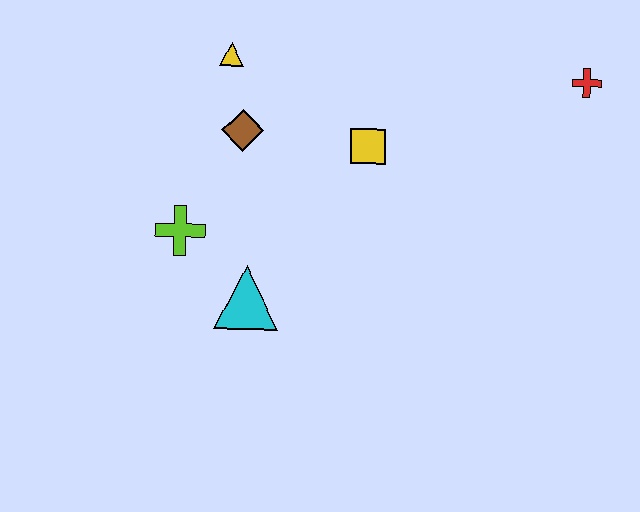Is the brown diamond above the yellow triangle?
No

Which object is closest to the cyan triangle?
The lime cross is closest to the cyan triangle.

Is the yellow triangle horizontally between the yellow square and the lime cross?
Yes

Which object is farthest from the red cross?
The lime cross is farthest from the red cross.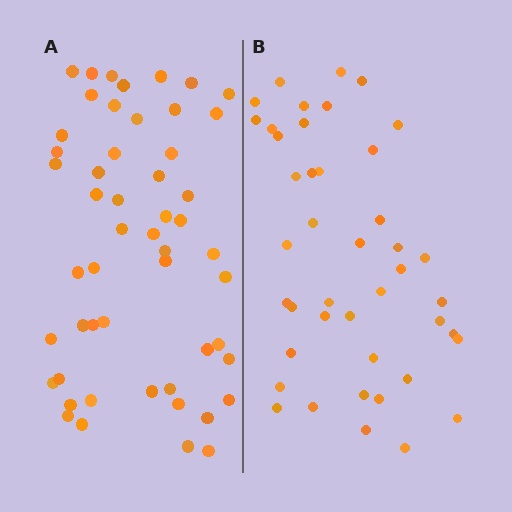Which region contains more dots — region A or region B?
Region A (the left region) has more dots.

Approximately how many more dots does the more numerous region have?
Region A has roughly 8 or so more dots than region B.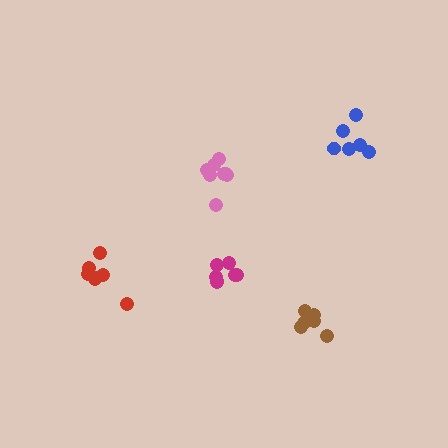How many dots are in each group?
Group 1: 7 dots, Group 2: 8 dots, Group 3: 7 dots, Group 4: 6 dots, Group 5: 6 dots (34 total).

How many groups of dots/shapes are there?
There are 5 groups.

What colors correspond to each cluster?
The clusters are colored: red, pink, magenta, blue, brown.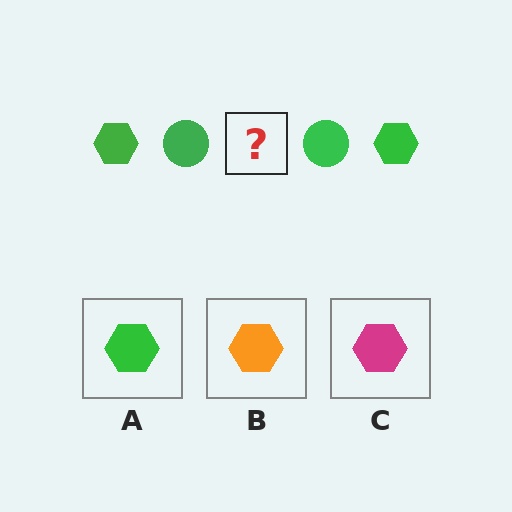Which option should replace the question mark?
Option A.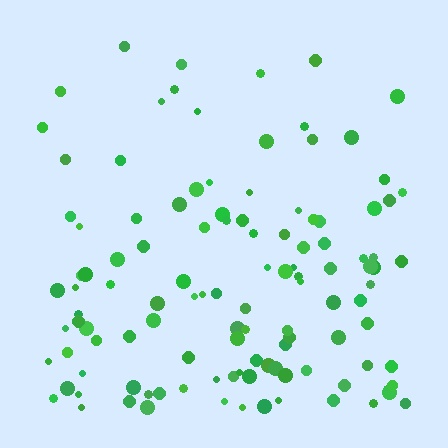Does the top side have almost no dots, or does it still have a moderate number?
Still a moderate number, just noticeably fewer than the bottom.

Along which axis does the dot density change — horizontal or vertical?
Vertical.